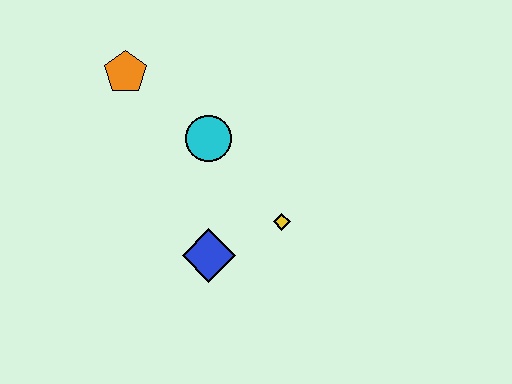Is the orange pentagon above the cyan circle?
Yes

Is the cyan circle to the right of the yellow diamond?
No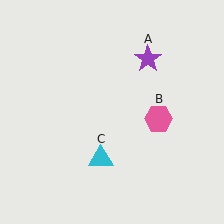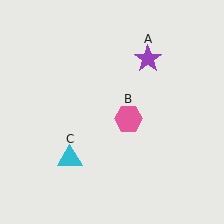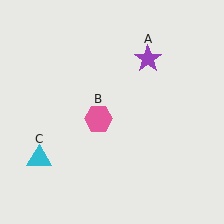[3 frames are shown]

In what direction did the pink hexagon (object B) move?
The pink hexagon (object B) moved left.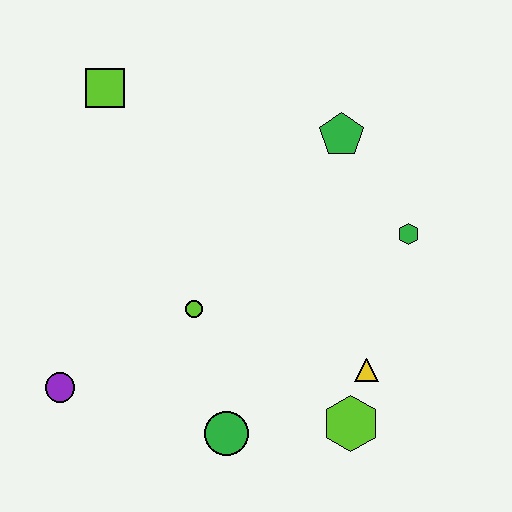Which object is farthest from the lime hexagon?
The lime square is farthest from the lime hexagon.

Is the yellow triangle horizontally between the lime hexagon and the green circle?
No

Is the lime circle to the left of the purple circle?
No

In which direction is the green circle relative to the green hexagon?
The green circle is below the green hexagon.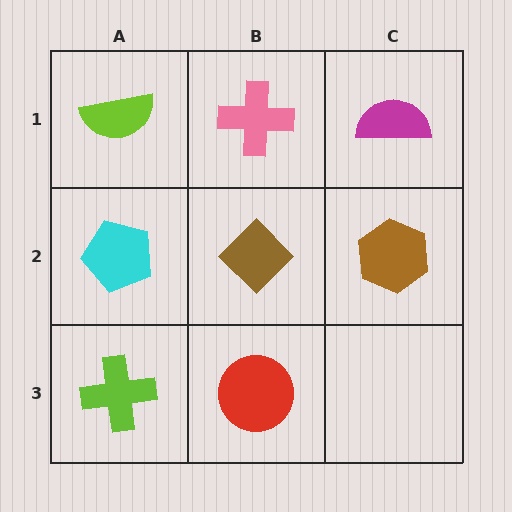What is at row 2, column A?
A cyan pentagon.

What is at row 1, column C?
A magenta semicircle.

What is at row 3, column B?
A red circle.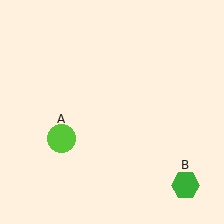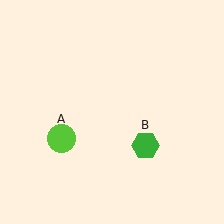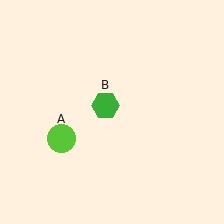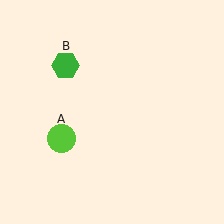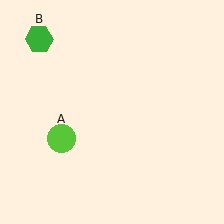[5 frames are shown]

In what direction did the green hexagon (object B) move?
The green hexagon (object B) moved up and to the left.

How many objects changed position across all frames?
1 object changed position: green hexagon (object B).